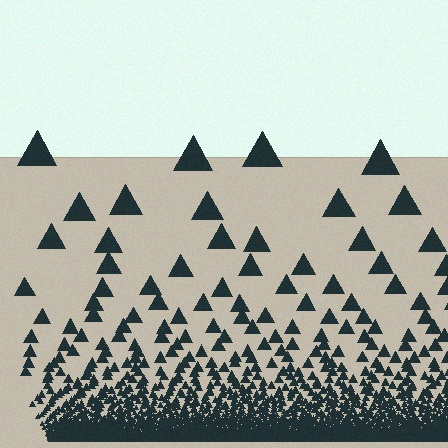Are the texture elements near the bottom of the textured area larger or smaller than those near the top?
Smaller. The gradient is inverted — elements near the bottom are smaller and denser.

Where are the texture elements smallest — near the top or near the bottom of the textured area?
Near the bottom.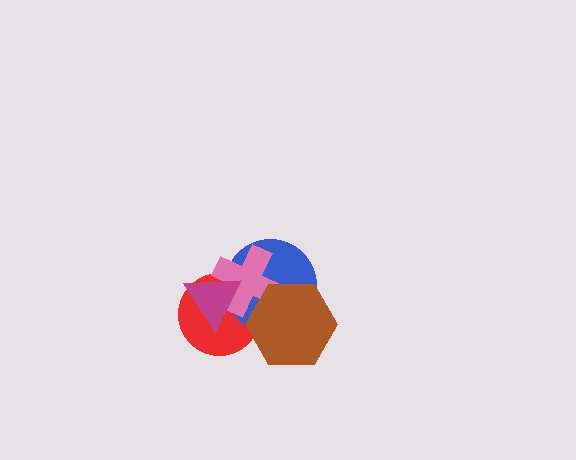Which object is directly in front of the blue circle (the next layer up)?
The pink cross is directly in front of the blue circle.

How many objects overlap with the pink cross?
4 objects overlap with the pink cross.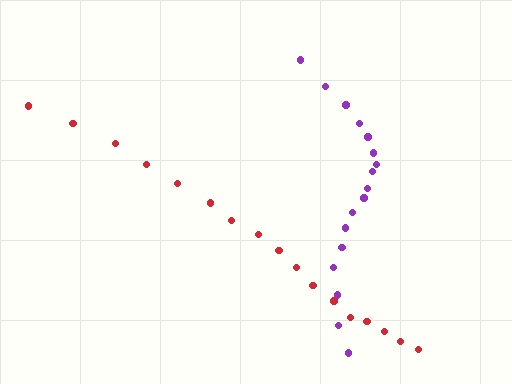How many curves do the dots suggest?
There are 2 distinct paths.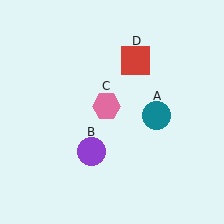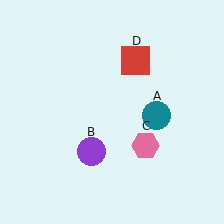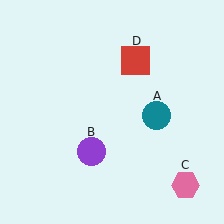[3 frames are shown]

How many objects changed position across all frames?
1 object changed position: pink hexagon (object C).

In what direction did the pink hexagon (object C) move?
The pink hexagon (object C) moved down and to the right.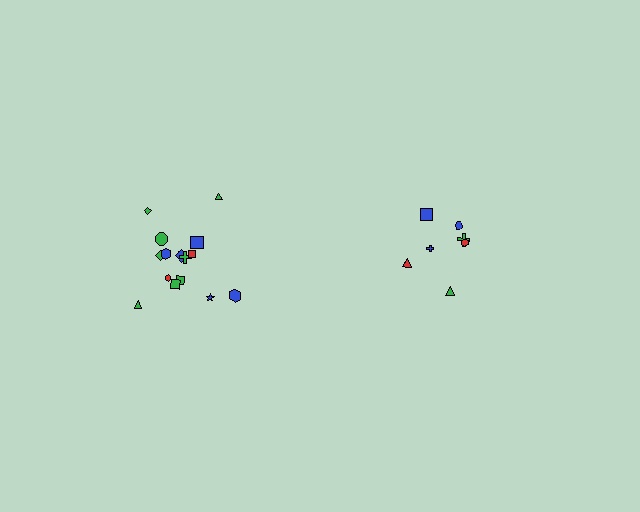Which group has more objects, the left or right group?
The left group.